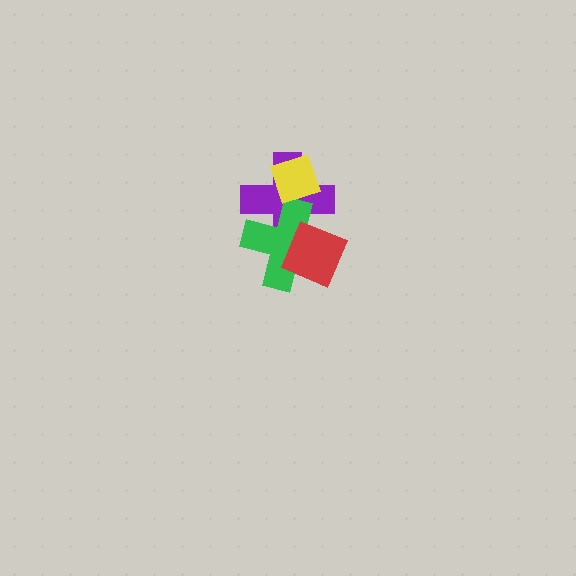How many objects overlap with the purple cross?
3 objects overlap with the purple cross.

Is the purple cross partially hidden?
Yes, it is partially covered by another shape.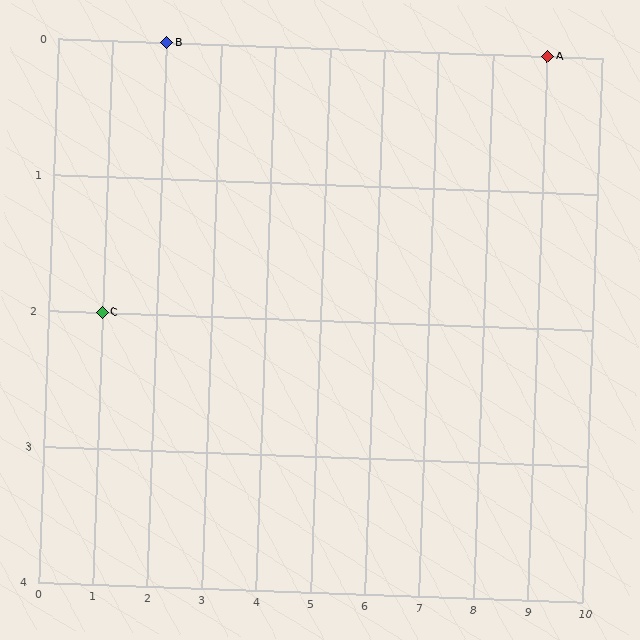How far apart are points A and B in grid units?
Points A and B are 7 columns apart.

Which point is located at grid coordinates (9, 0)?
Point A is at (9, 0).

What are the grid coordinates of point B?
Point B is at grid coordinates (2, 0).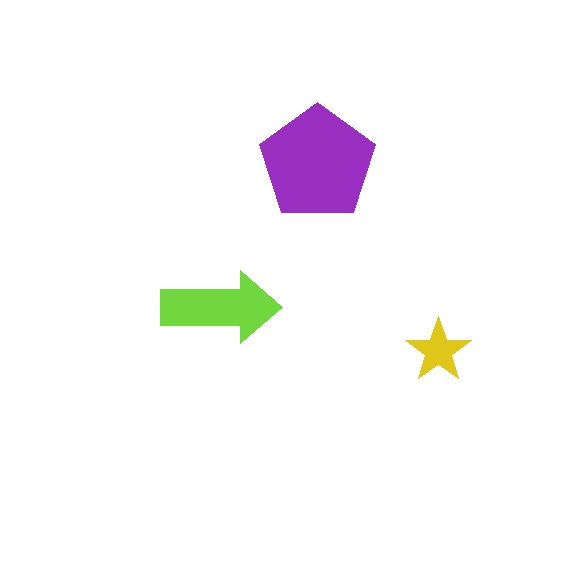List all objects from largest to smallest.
The purple pentagon, the lime arrow, the yellow star.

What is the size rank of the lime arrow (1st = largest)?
2nd.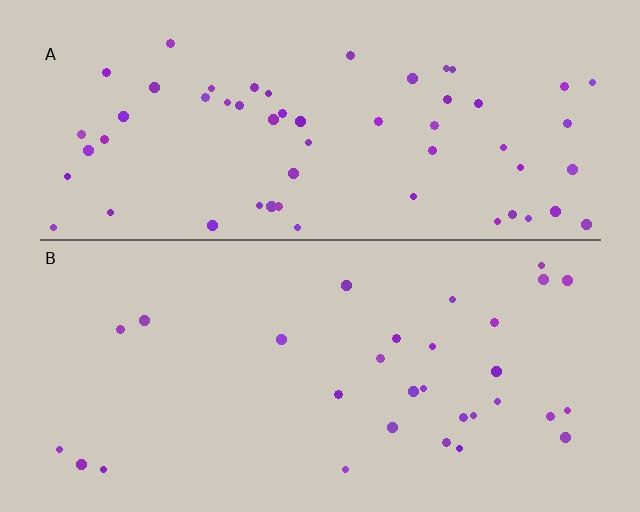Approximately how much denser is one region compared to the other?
Approximately 1.9× — region A over region B.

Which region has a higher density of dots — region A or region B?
A (the top).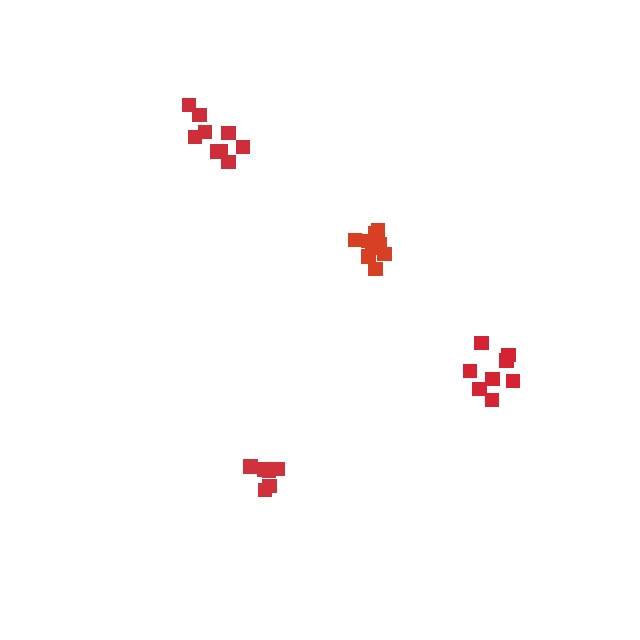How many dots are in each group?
Group 1: 6 dots, Group 2: 9 dots, Group 3: 10 dots, Group 4: 8 dots (33 total).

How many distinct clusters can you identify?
There are 4 distinct clusters.